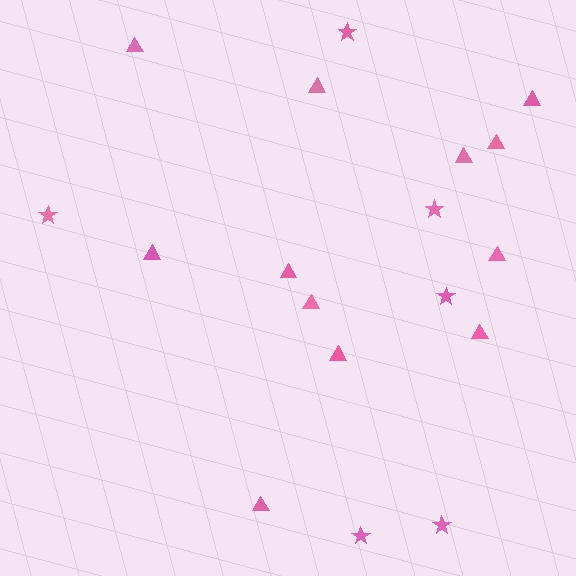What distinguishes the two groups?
There are 2 groups: one group of stars (6) and one group of triangles (12).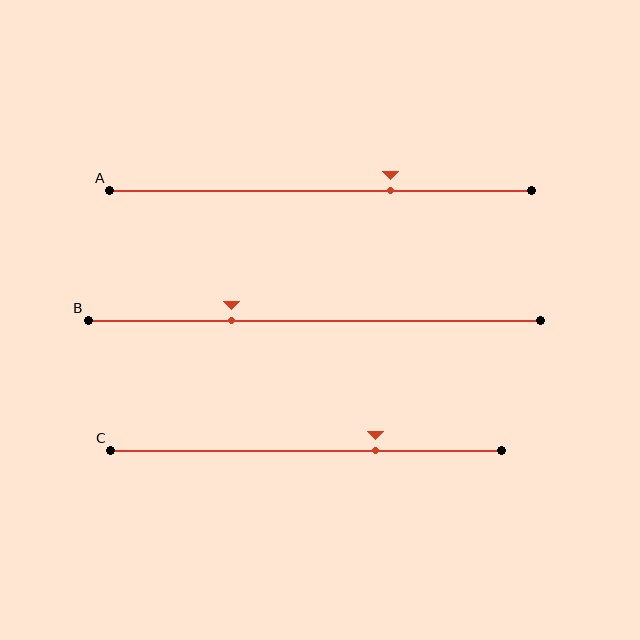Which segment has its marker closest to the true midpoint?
Segment A has its marker closest to the true midpoint.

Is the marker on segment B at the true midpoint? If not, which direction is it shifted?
No, the marker on segment B is shifted to the left by about 18% of the segment length.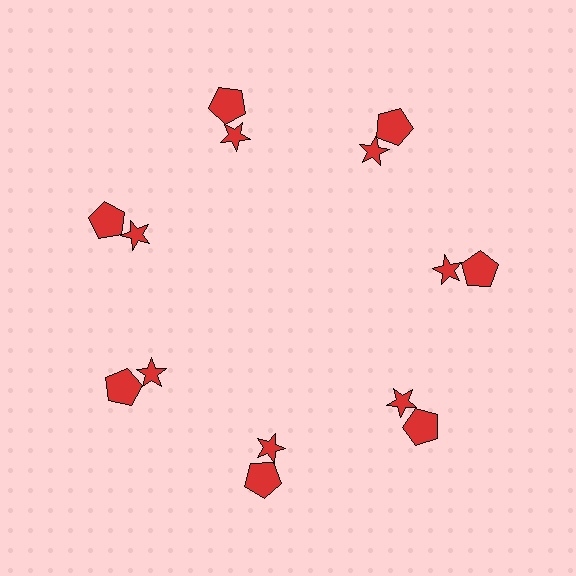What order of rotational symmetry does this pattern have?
This pattern has 7-fold rotational symmetry.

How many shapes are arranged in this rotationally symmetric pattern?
There are 14 shapes, arranged in 7 groups of 2.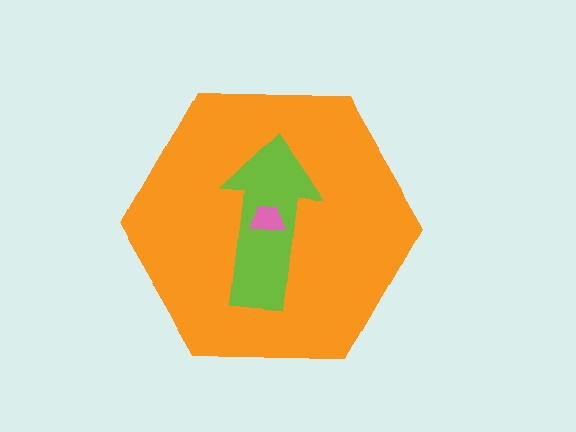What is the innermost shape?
The pink trapezoid.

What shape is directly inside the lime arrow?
The pink trapezoid.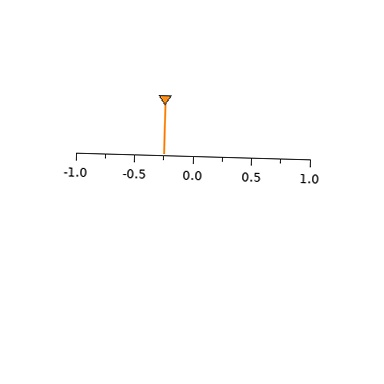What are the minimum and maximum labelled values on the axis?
The axis runs from -1.0 to 1.0.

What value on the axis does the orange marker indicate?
The marker indicates approximately -0.25.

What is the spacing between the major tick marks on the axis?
The major ticks are spaced 0.5 apart.